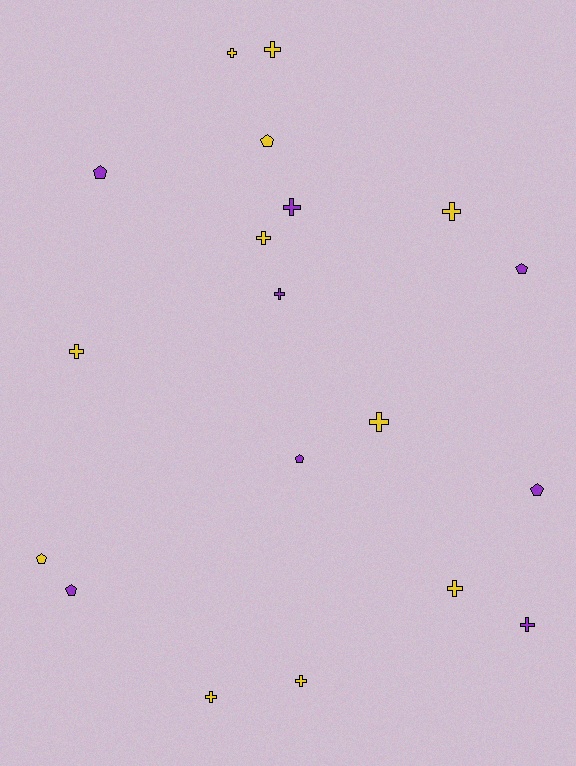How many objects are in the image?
There are 19 objects.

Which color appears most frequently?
Yellow, with 11 objects.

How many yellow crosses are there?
There are 9 yellow crosses.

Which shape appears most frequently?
Cross, with 12 objects.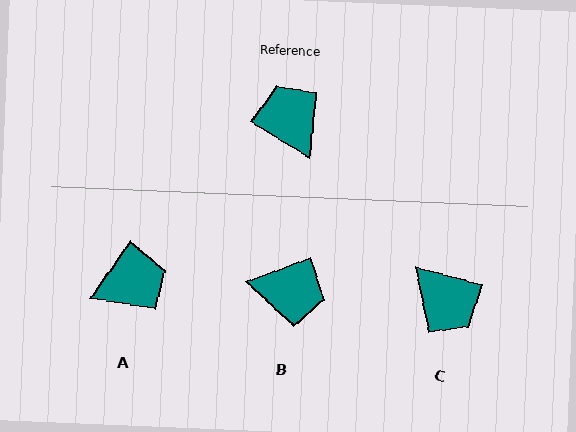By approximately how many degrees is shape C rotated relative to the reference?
Approximately 163 degrees clockwise.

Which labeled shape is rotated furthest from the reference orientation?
C, about 163 degrees away.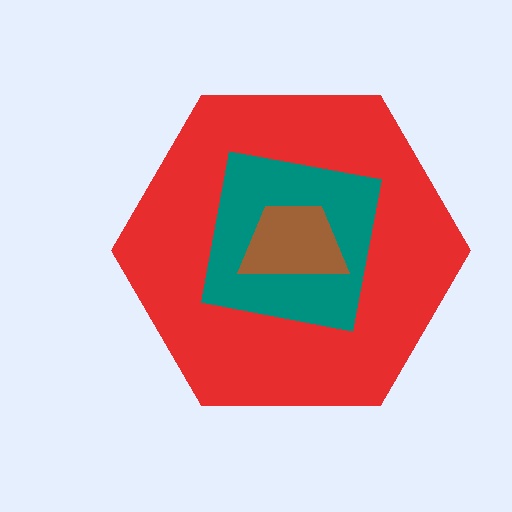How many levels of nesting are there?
3.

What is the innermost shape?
The brown trapezoid.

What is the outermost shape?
The red hexagon.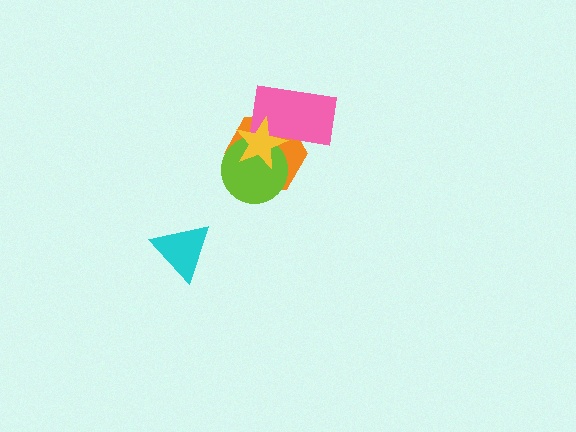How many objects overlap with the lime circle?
2 objects overlap with the lime circle.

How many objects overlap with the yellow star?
3 objects overlap with the yellow star.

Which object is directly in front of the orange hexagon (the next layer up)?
The lime circle is directly in front of the orange hexagon.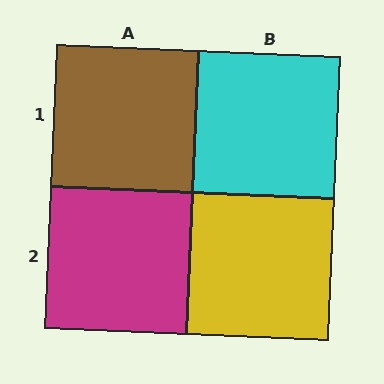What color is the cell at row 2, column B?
Yellow.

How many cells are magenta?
1 cell is magenta.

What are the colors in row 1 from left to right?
Brown, cyan.